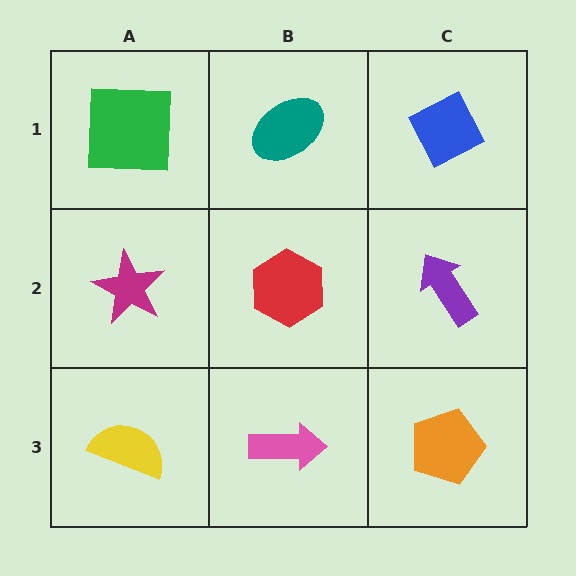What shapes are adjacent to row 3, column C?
A purple arrow (row 2, column C), a pink arrow (row 3, column B).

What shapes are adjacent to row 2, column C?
A blue diamond (row 1, column C), an orange pentagon (row 3, column C), a red hexagon (row 2, column B).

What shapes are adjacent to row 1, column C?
A purple arrow (row 2, column C), a teal ellipse (row 1, column B).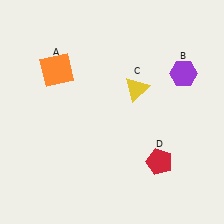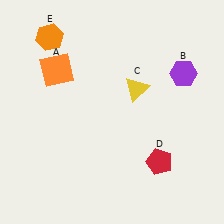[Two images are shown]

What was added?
An orange hexagon (E) was added in Image 2.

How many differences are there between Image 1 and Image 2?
There is 1 difference between the two images.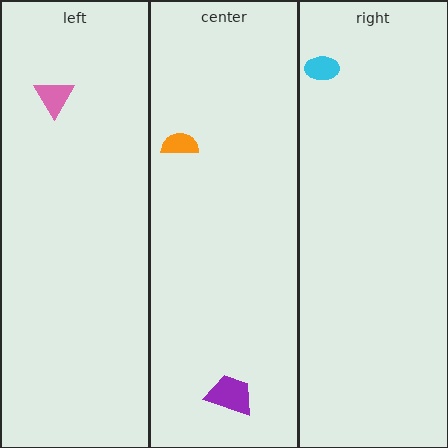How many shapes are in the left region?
1.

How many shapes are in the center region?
2.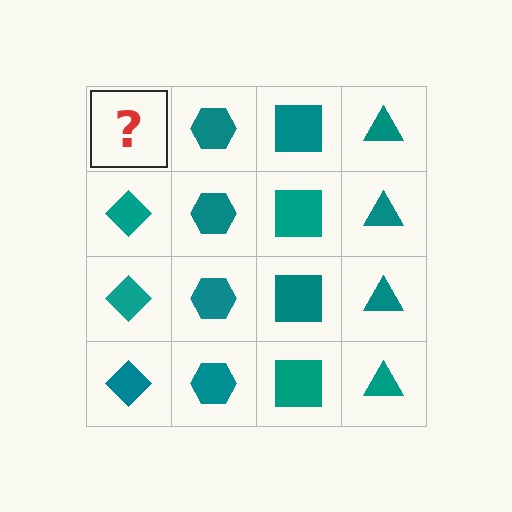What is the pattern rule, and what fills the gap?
The rule is that each column has a consistent shape. The gap should be filled with a teal diamond.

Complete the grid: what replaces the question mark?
The question mark should be replaced with a teal diamond.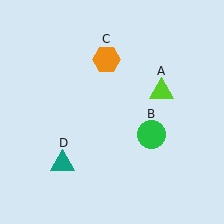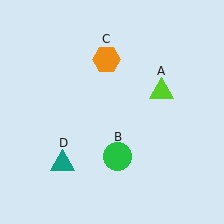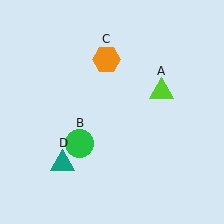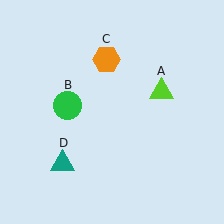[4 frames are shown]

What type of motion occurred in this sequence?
The green circle (object B) rotated clockwise around the center of the scene.